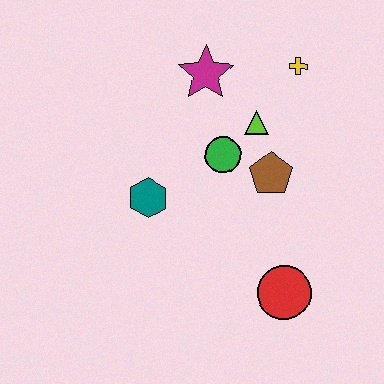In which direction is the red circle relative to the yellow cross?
The red circle is below the yellow cross.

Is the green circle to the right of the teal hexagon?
Yes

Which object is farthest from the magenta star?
The red circle is farthest from the magenta star.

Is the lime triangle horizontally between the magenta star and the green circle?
No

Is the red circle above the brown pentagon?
No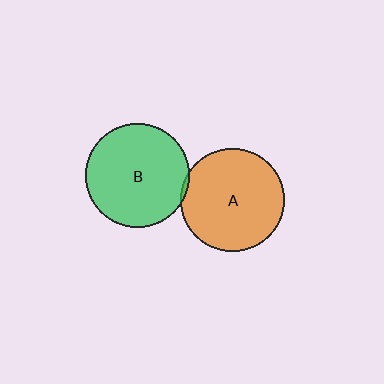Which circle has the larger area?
Circle B (green).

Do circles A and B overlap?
Yes.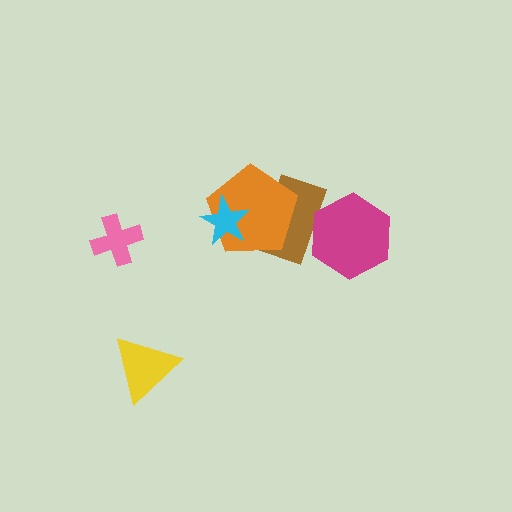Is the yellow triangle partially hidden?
No, no other shape covers it.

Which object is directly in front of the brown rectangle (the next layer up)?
The orange pentagon is directly in front of the brown rectangle.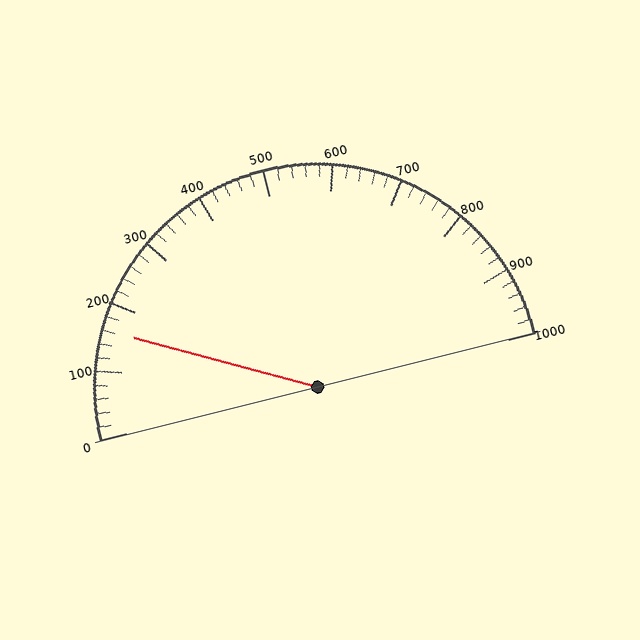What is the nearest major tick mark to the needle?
The nearest major tick mark is 200.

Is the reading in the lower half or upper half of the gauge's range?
The reading is in the lower half of the range (0 to 1000).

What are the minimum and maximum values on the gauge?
The gauge ranges from 0 to 1000.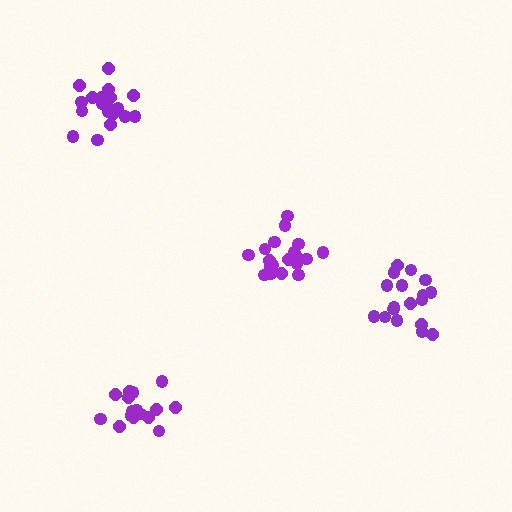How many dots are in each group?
Group 1: 19 dots, Group 2: 16 dots, Group 3: 19 dots, Group 4: 18 dots (72 total).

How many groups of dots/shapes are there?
There are 4 groups.